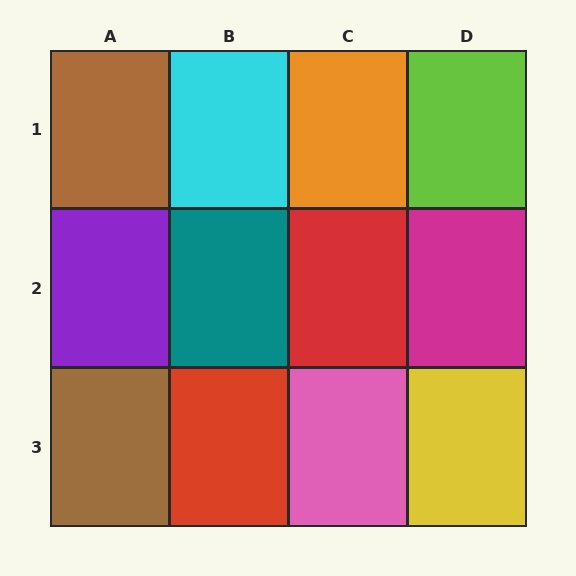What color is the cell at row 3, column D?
Yellow.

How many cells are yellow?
1 cell is yellow.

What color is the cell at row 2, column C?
Red.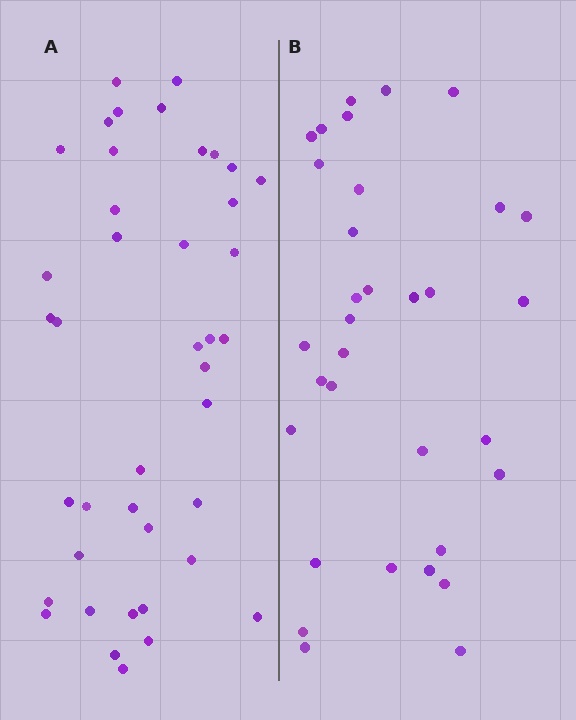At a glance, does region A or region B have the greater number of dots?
Region A (the left region) has more dots.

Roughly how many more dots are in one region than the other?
Region A has roughly 8 or so more dots than region B.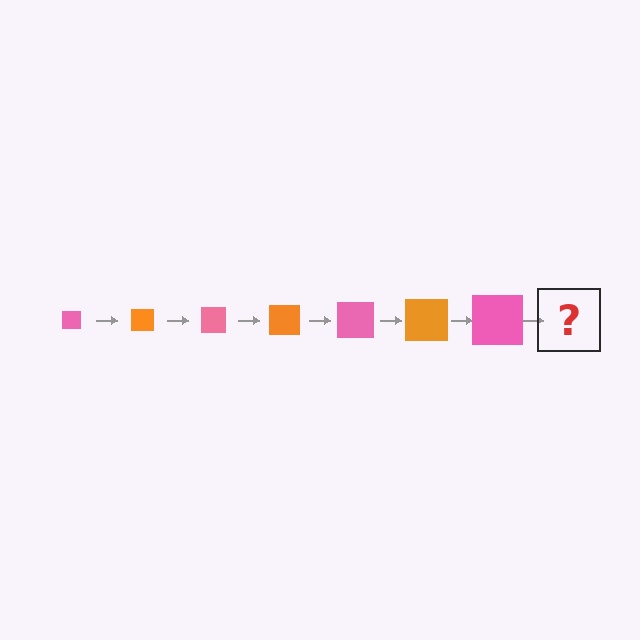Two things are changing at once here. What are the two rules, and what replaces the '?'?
The two rules are that the square grows larger each step and the color cycles through pink and orange. The '?' should be an orange square, larger than the previous one.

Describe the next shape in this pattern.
It should be an orange square, larger than the previous one.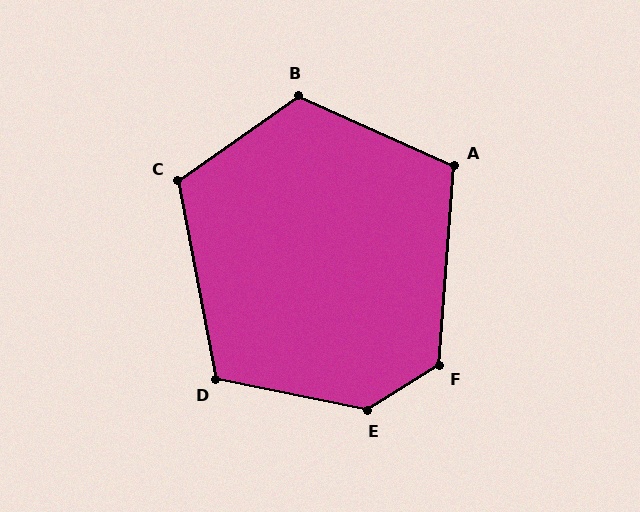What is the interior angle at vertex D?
Approximately 112 degrees (obtuse).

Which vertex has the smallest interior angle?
A, at approximately 110 degrees.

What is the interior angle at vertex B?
Approximately 121 degrees (obtuse).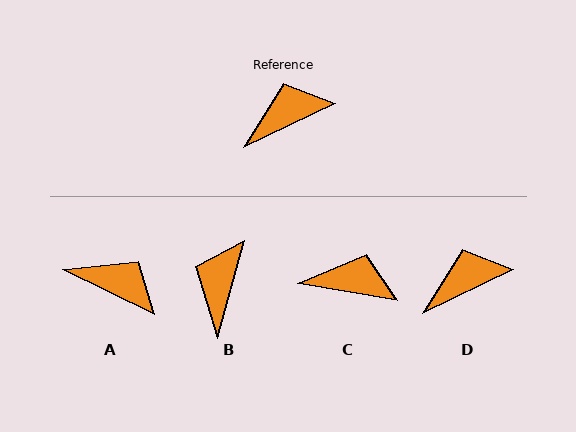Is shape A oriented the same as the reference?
No, it is off by about 52 degrees.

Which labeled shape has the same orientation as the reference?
D.